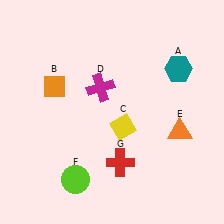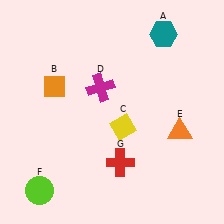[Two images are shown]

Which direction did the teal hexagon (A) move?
The teal hexagon (A) moved up.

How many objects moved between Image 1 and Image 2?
2 objects moved between the two images.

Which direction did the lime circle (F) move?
The lime circle (F) moved left.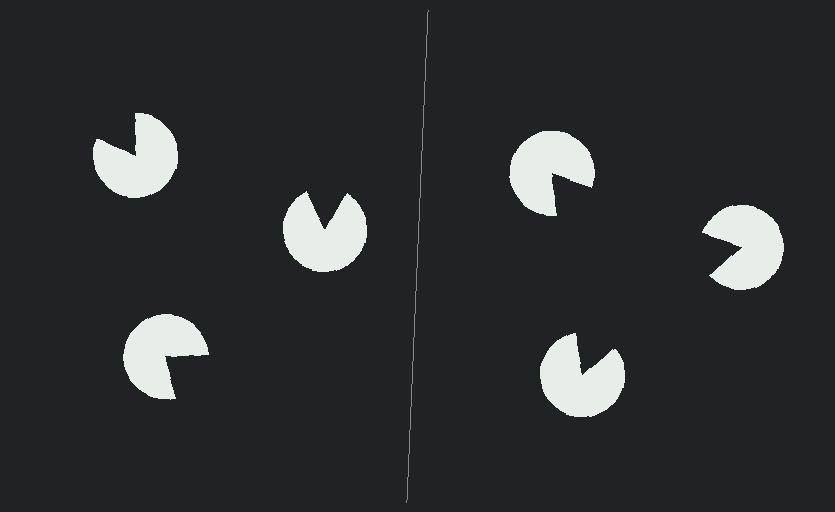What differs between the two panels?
The pac-man discs are positioned identically on both sides; only the wedge orientations differ. On the right they align to a triangle; on the left they are misaligned.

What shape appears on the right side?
An illusory triangle.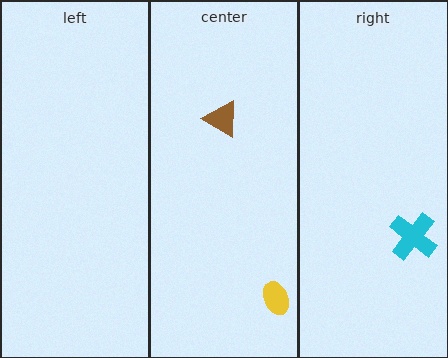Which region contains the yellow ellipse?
The center region.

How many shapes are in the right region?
1.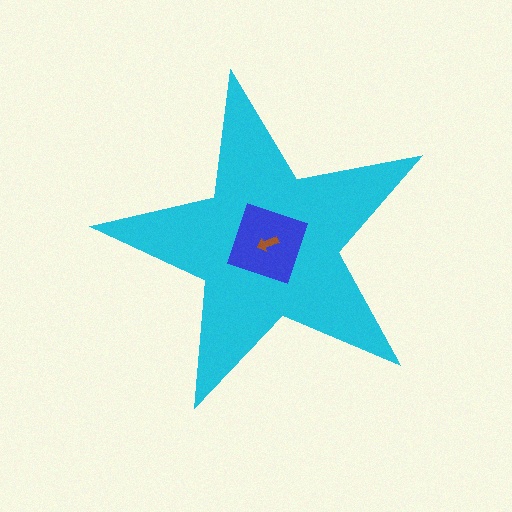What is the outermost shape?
The cyan star.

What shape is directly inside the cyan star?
The blue diamond.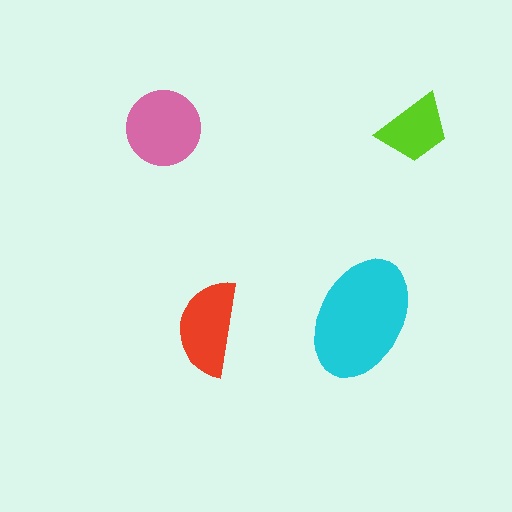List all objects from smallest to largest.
The lime trapezoid, the red semicircle, the pink circle, the cyan ellipse.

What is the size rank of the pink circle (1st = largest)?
2nd.